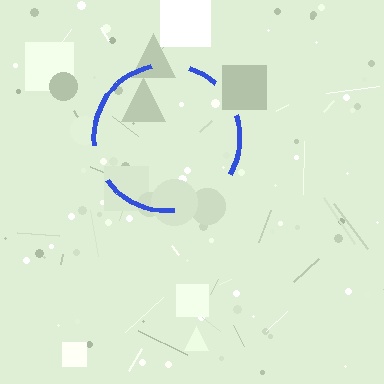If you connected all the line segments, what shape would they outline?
They would outline a circle.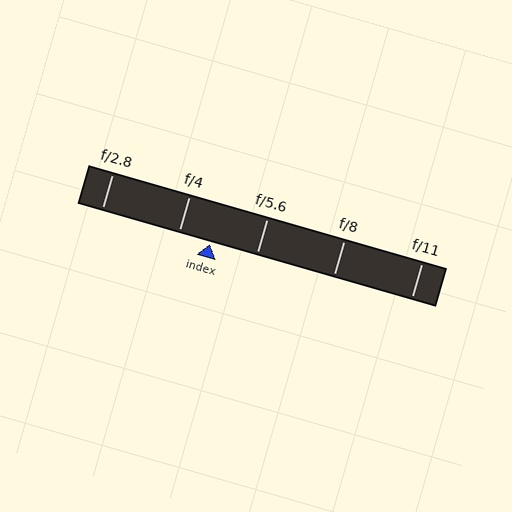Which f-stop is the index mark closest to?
The index mark is closest to f/4.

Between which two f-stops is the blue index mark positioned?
The index mark is between f/4 and f/5.6.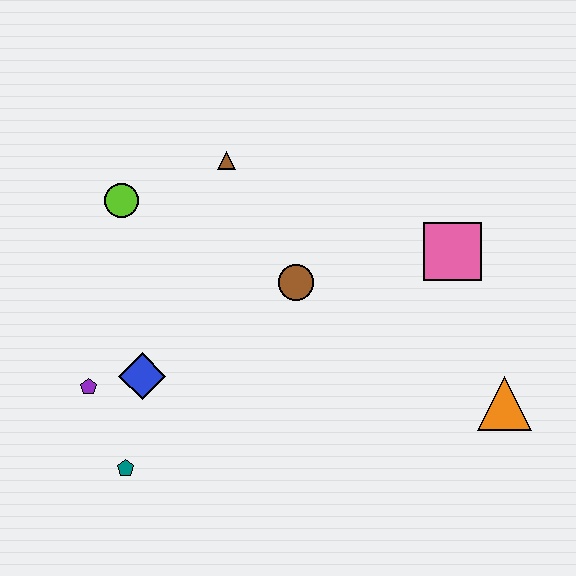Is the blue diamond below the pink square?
Yes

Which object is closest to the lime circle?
The brown triangle is closest to the lime circle.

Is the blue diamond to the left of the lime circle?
No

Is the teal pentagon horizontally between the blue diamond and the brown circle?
No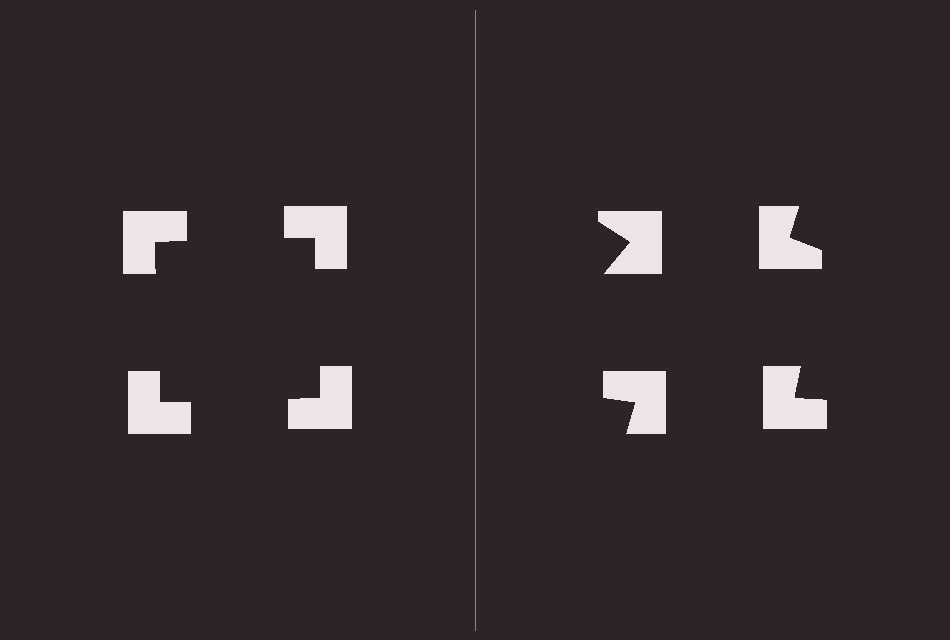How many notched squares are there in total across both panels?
8 — 4 on each side.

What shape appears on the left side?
An illusory square.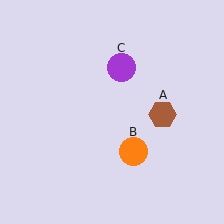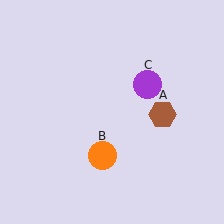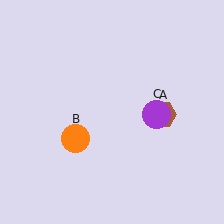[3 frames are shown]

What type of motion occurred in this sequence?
The orange circle (object B), purple circle (object C) rotated clockwise around the center of the scene.